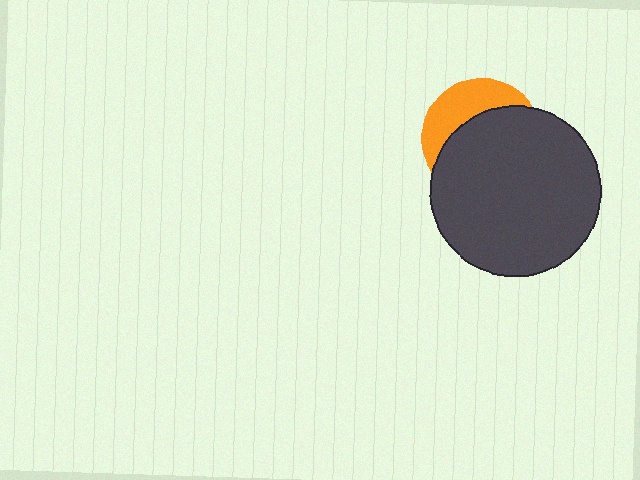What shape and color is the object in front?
The object in front is a dark gray circle.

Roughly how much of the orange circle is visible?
A small part of it is visible (roughly 34%).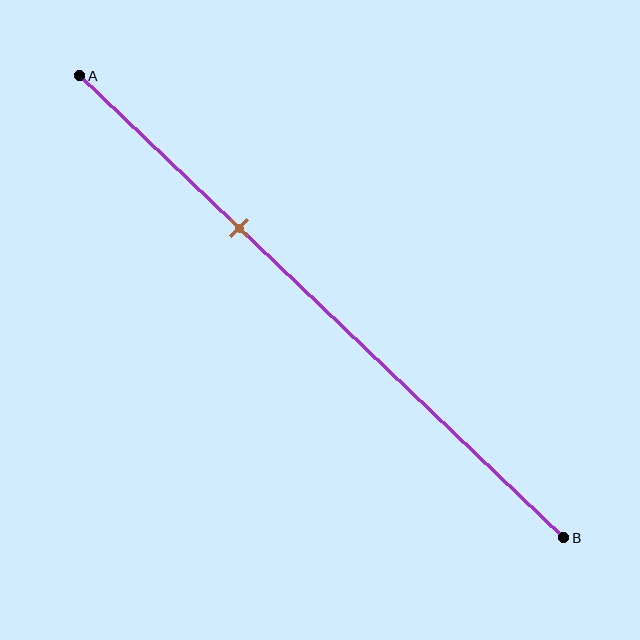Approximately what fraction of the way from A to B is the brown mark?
The brown mark is approximately 35% of the way from A to B.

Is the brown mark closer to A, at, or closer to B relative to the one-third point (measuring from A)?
The brown mark is approximately at the one-third point of segment AB.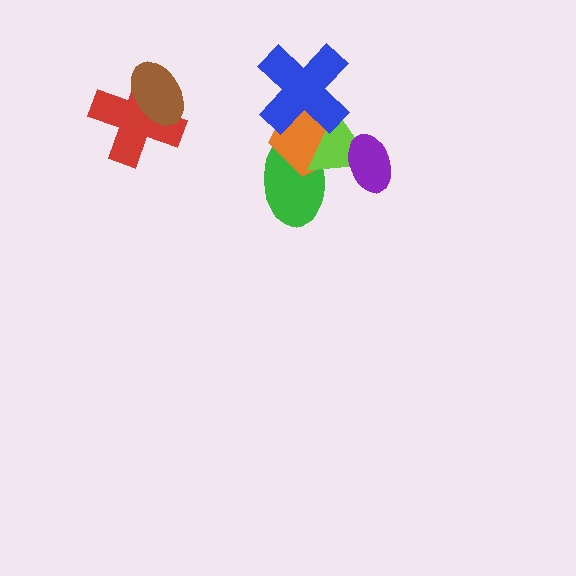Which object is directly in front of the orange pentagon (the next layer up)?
The lime triangle is directly in front of the orange pentagon.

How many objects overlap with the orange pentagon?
3 objects overlap with the orange pentagon.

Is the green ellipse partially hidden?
Yes, it is partially covered by another shape.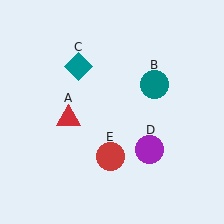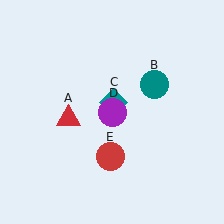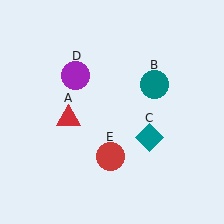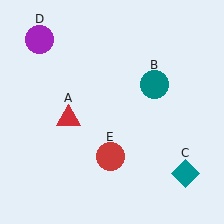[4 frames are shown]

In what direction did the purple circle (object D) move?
The purple circle (object D) moved up and to the left.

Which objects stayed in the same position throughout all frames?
Red triangle (object A) and teal circle (object B) and red circle (object E) remained stationary.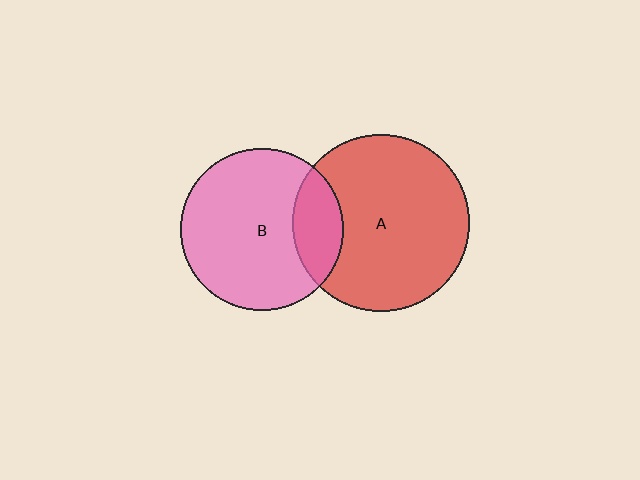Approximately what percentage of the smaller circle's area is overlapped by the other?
Approximately 20%.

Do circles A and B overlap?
Yes.